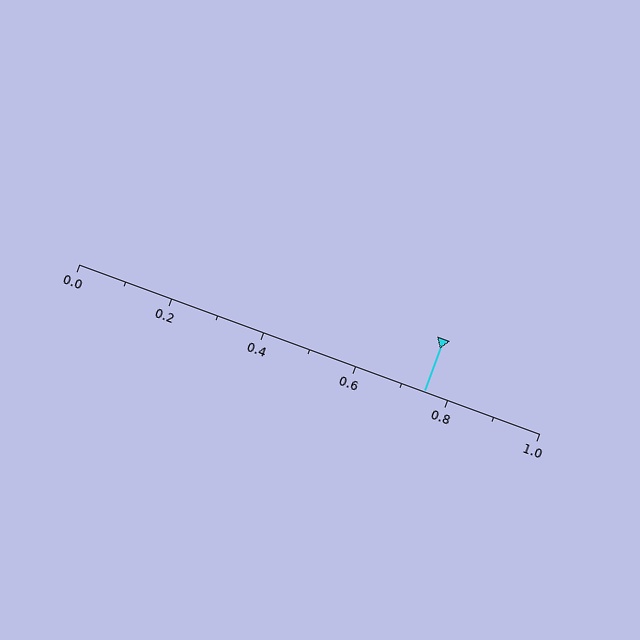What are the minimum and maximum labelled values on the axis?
The axis runs from 0.0 to 1.0.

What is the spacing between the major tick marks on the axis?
The major ticks are spaced 0.2 apart.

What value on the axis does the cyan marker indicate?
The marker indicates approximately 0.75.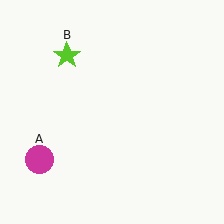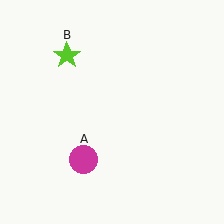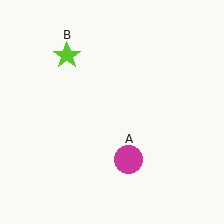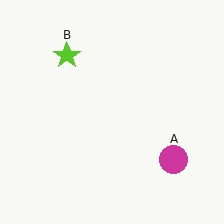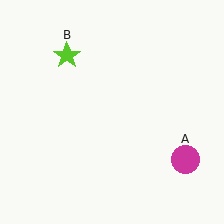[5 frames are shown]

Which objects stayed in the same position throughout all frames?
Lime star (object B) remained stationary.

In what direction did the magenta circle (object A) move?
The magenta circle (object A) moved right.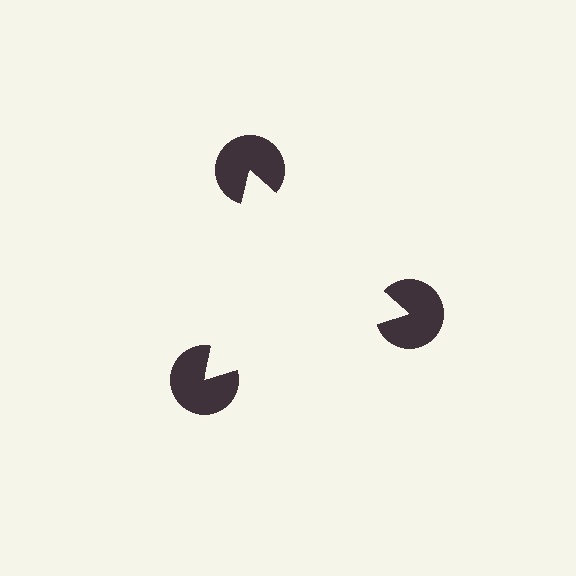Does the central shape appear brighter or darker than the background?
It typically appears slightly brighter than the background, even though no actual brightness change is drawn.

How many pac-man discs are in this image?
There are 3 — one at each vertex of the illusory triangle.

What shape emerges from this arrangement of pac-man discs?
An illusory triangle — its edges are inferred from the aligned wedge cuts in the pac-man discs, not physically drawn.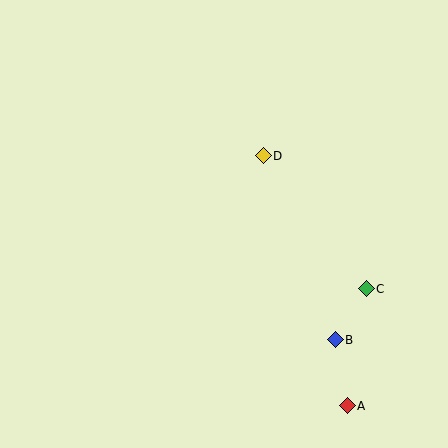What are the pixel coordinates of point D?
Point D is at (263, 156).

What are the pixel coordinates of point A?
Point A is at (347, 406).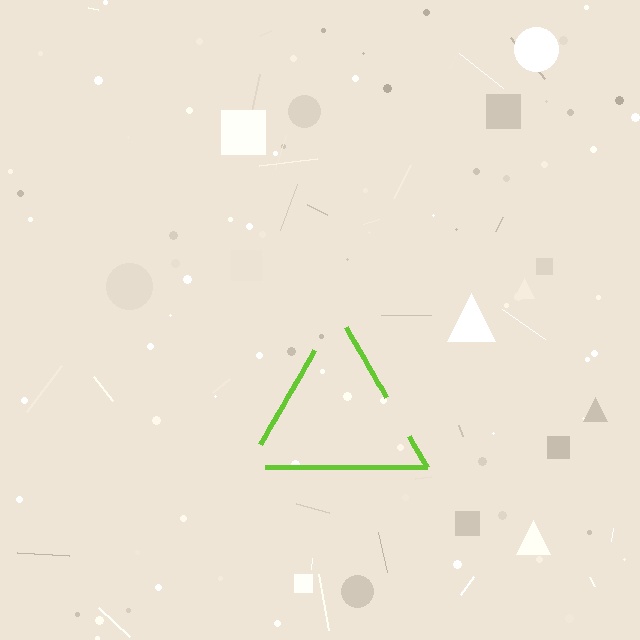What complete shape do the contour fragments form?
The contour fragments form a triangle.